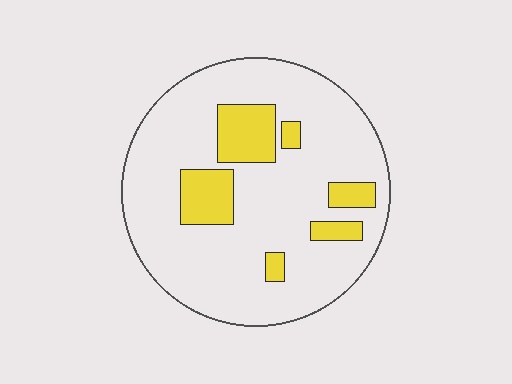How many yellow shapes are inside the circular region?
6.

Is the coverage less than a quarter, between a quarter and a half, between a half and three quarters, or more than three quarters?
Less than a quarter.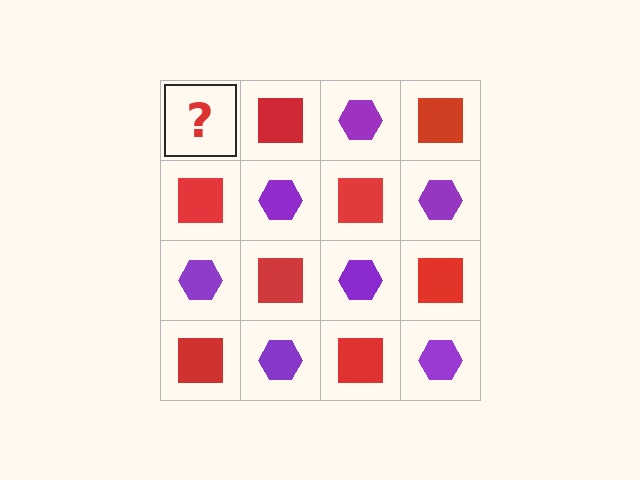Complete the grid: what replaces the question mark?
The question mark should be replaced with a purple hexagon.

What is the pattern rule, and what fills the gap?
The rule is that it alternates purple hexagon and red square in a checkerboard pattern. The gap should be filled with a purple hexagon.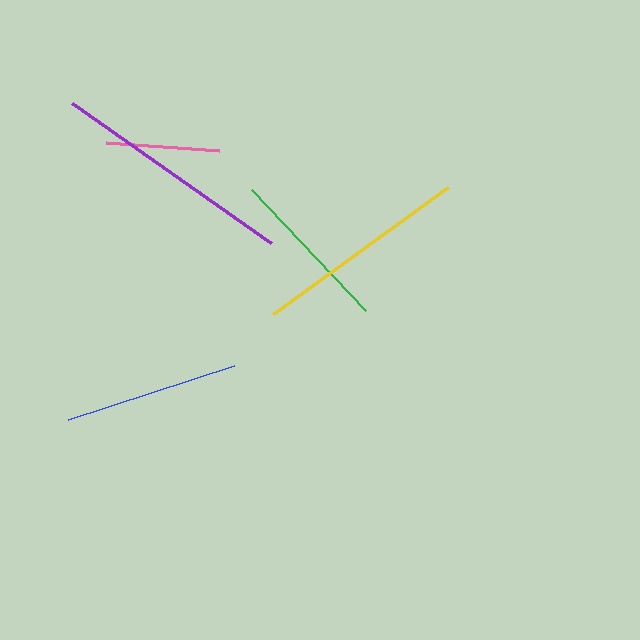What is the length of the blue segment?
The blue segment is approximately 174 pixels long.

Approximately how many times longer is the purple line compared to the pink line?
The purple line is approximately 2.1 times the length of the pink line.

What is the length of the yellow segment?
The yellow segment is approximately 215 pixels long.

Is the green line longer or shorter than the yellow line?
The yellow line is longer than the green line.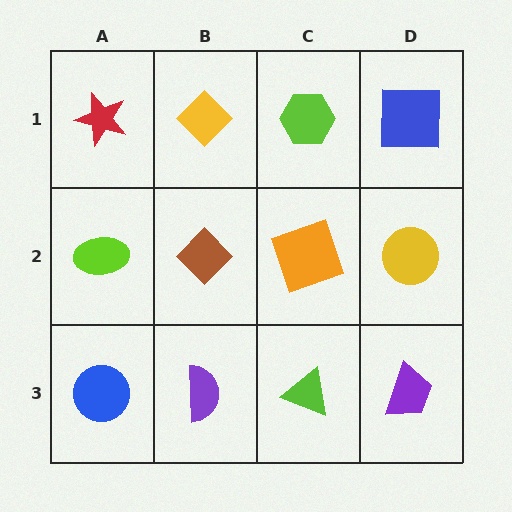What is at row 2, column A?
A lime ellipse.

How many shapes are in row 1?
4 shapes.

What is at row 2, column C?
An orange square.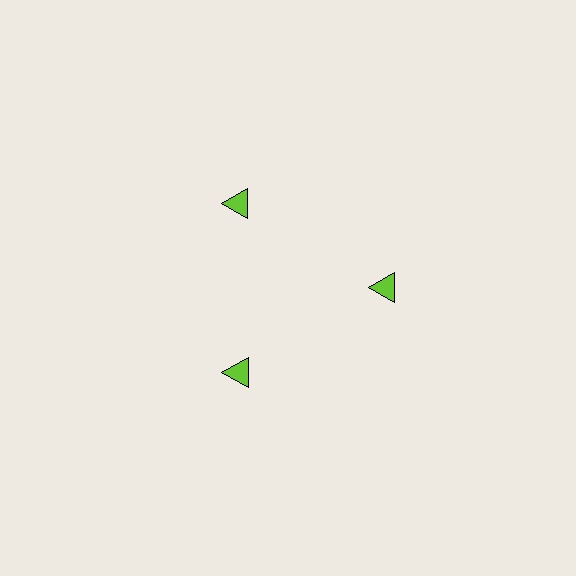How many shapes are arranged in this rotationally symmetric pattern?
There are 3 shapes, arranged in 3 groups of 1.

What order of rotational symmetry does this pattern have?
This pattern has 3-fold rotational symmetry.